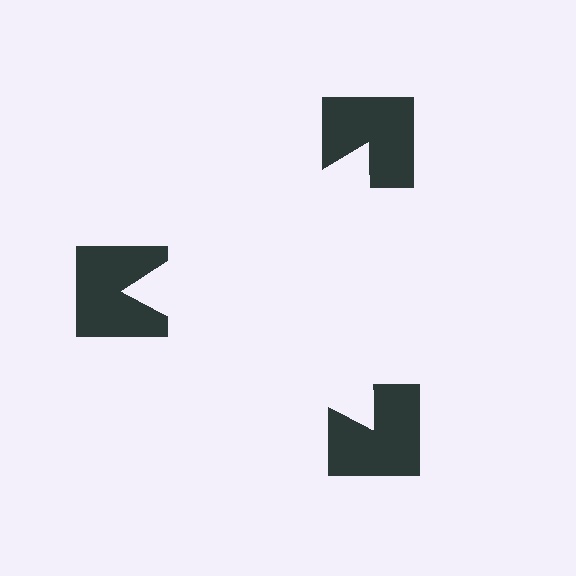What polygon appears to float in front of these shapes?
An illusory triangle — its edges are inferred from the aligned wedge cuts in the notched squares, not physically drawn.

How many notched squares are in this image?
There are 3 — one at each vertex of the illusory triangle.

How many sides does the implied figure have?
3 sides.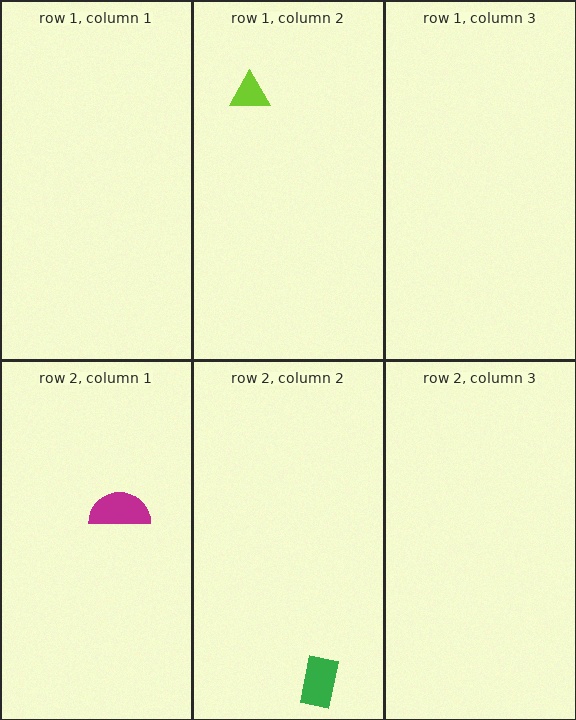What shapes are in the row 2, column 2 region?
The green rectangle.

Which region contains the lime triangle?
The row 1, column 2 region.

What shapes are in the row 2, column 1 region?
The magenta semicircle.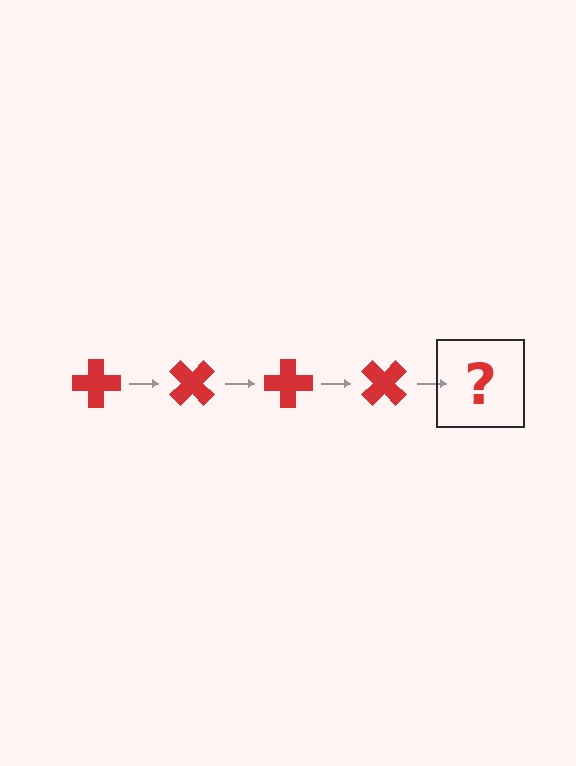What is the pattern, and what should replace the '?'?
The pattern is that the cross rotates 45 degrees each step. The '?' should be a red cross rotated 180 degrees.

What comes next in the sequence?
The next element should be a red cross rotated 180 degrees.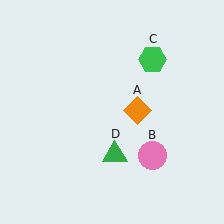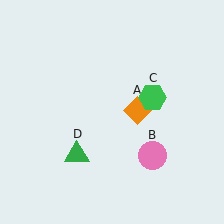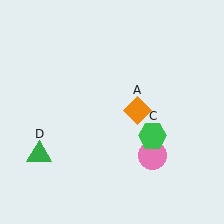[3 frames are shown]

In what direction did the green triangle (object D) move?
The green triangle (object D) moved left.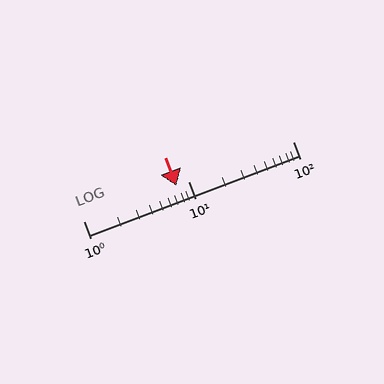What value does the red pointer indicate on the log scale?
The pointer indicates approximately 7.8.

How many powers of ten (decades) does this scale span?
The scale spans 2 decades, from 1 to 100.